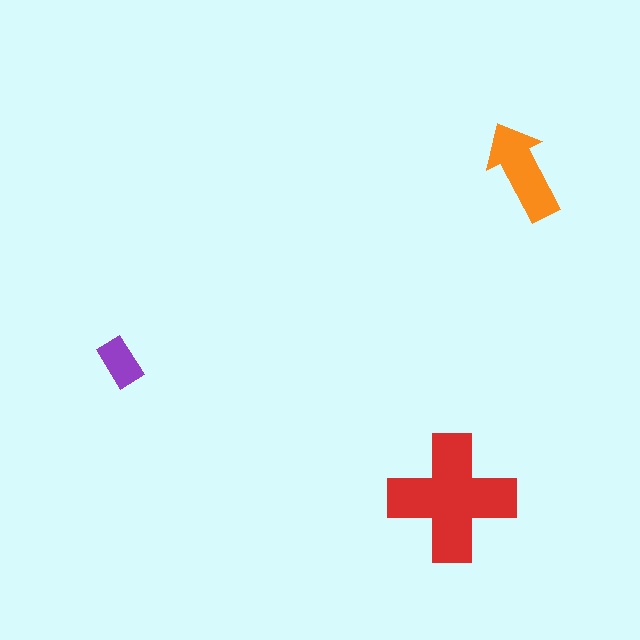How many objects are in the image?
There are 3 objects in the image.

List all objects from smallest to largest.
The purple rectangle, the orange arrow, the red cross.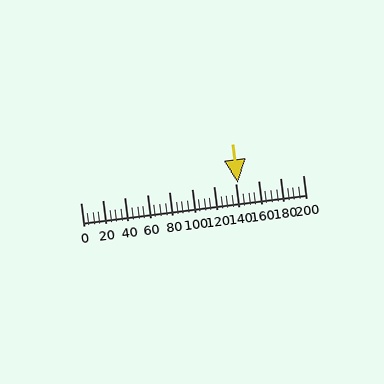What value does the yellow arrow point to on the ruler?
The yellow arrow points to approximately 142.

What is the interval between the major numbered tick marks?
The major tick marks are spaced 20 units apart.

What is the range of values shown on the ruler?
The ruler shows values from 0 to 200.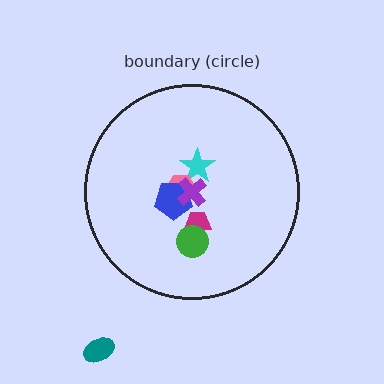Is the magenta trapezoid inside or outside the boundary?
Inside.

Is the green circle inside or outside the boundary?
Inside.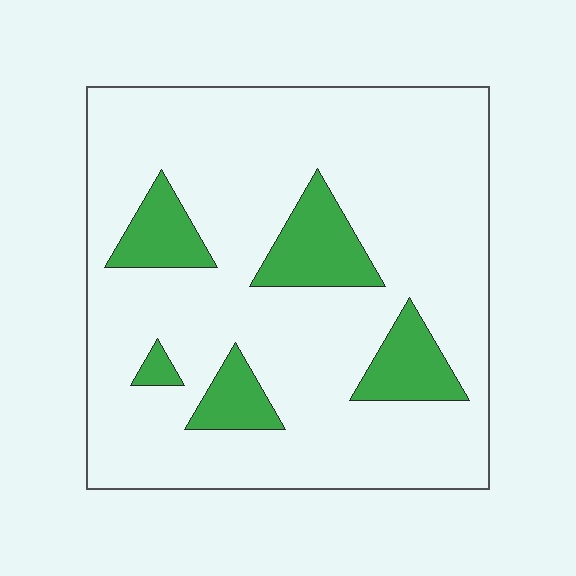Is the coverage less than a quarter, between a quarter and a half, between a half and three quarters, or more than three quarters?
Less than a quarter.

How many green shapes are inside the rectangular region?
5.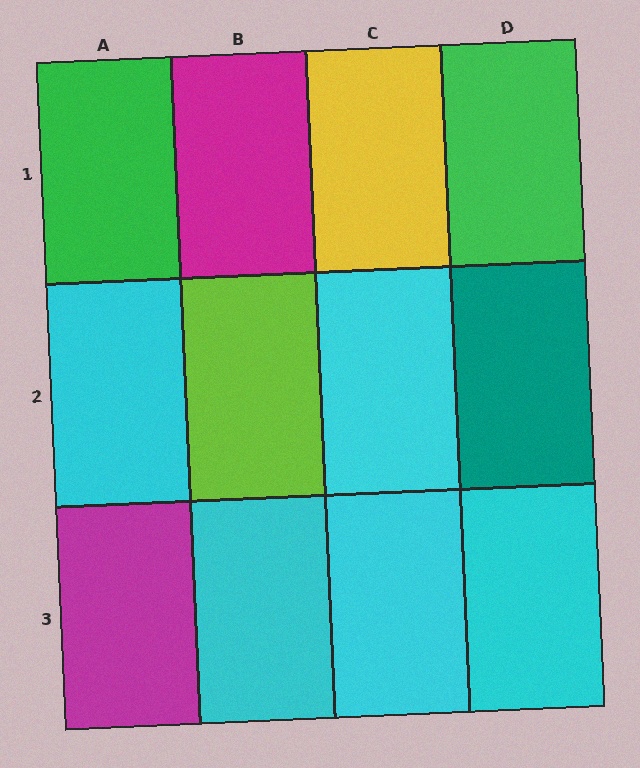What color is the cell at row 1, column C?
Yellow.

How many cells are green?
2 cells are green.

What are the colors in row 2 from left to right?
Cyan, lime, cyan, teal.